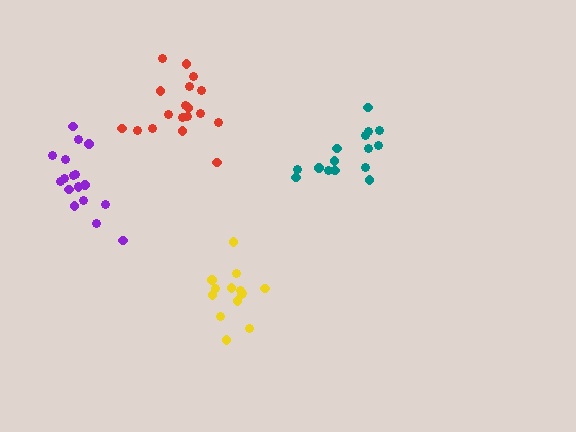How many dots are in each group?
Group 1: 15 dots, Group 2: 14 dots, Group 3: 18 dots, Group 4: 18 dots (65 total).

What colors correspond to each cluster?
The clusters are colored: teal, yellow, purple, red.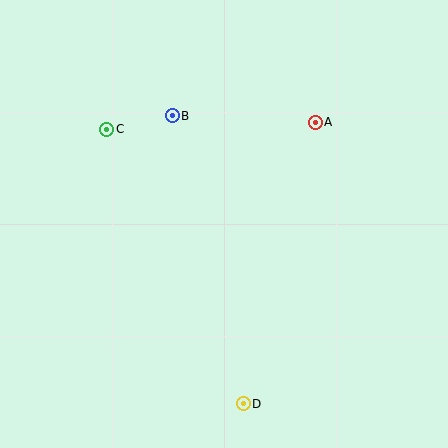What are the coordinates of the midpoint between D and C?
The midpoint between D and C is at (175, 266).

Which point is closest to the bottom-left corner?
Point D is closest to the bottom-left corner.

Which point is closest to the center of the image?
Point B at (172, 116) is closest to the center.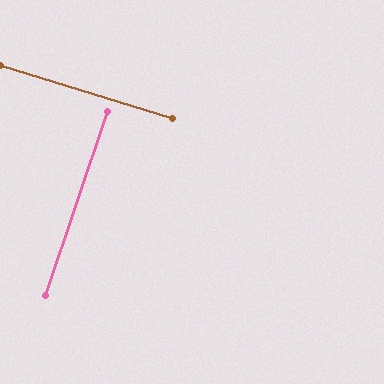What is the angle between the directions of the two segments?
Approximately 88 degrees.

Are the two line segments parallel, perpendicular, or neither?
Perpendicular — they meet at approximately 88°.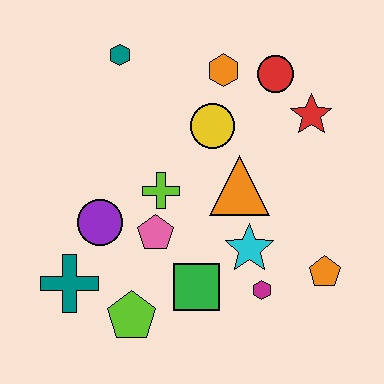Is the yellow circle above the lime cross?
Yes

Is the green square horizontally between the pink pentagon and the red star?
Yes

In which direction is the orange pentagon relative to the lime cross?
The orange pentagon is to the right of the lime cross.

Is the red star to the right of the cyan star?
Yes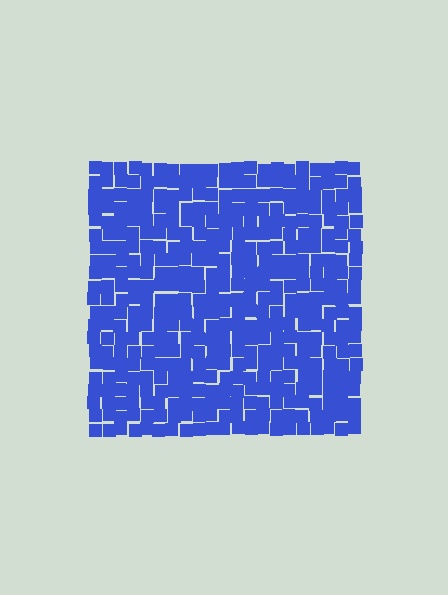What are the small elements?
The small elements are squares.